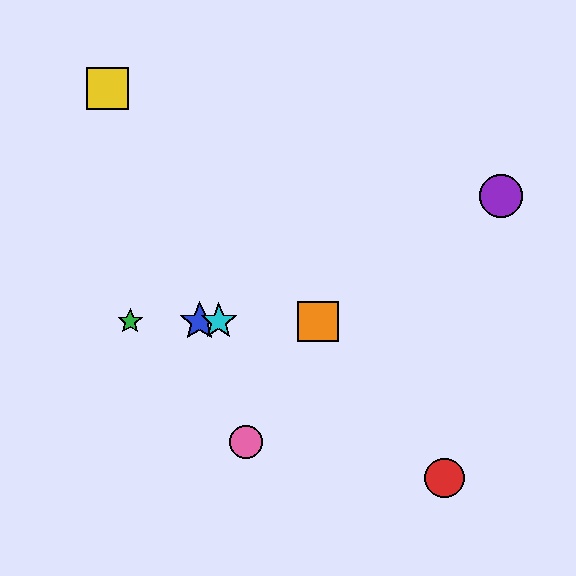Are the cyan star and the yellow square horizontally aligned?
No, the cyan star is at y≈322 and the yellow square is at y≈89.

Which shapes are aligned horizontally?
The blue star, the green star, the orange square, the cyan star are aligned horizontally.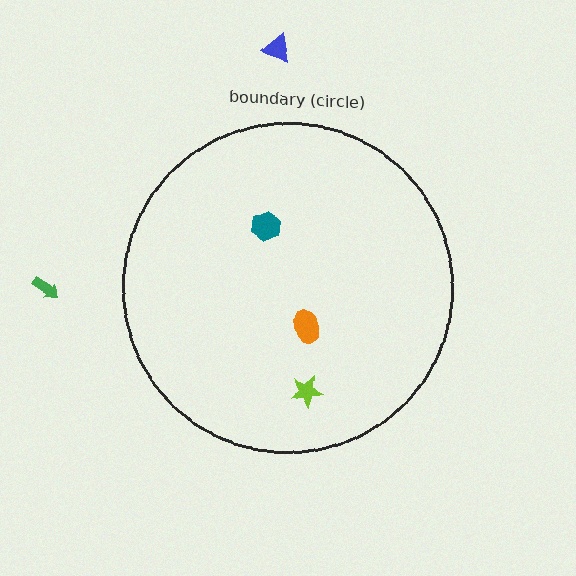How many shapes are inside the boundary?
3 inside, 2 outside.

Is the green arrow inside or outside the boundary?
Outside.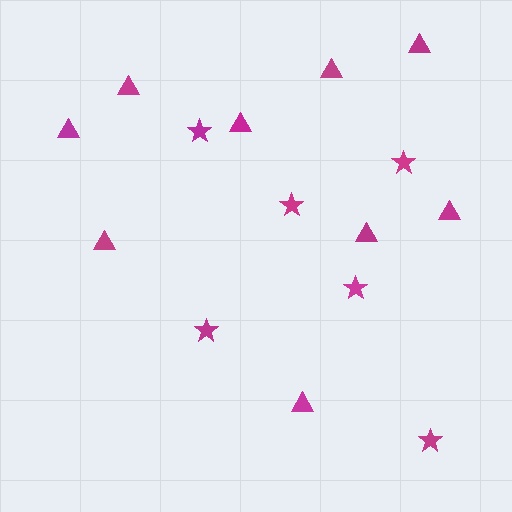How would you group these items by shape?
There are 2 groups: one group of stars (6) and one group of triangles (9).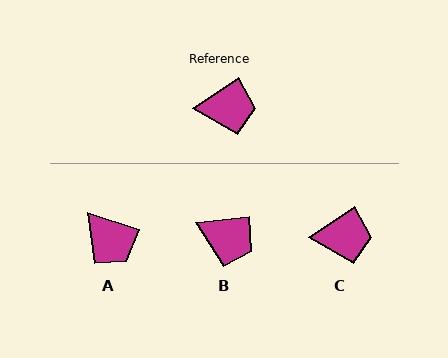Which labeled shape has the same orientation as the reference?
C.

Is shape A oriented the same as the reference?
No, it is off by about 52 degrees.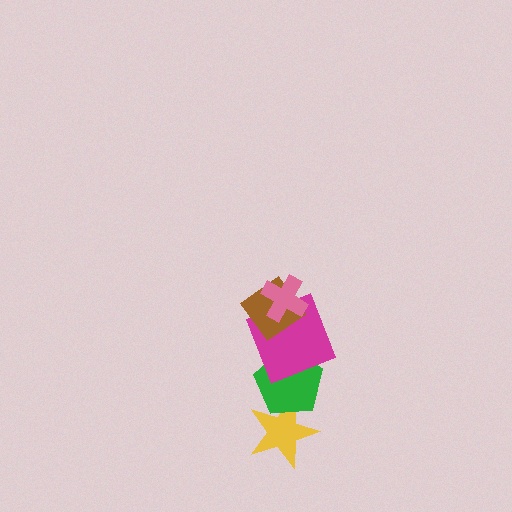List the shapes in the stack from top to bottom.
From top to bottom: the pink cross, the brown diamond, the magenta square, the green pentagon, the yellow star.